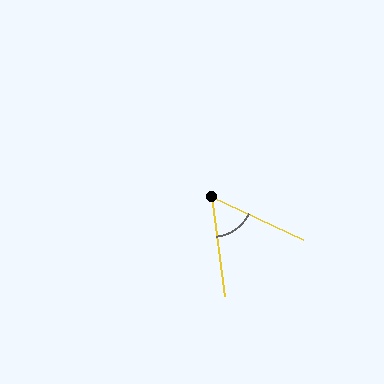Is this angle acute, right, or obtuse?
It is acute.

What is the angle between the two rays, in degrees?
Approximately 57 degrees.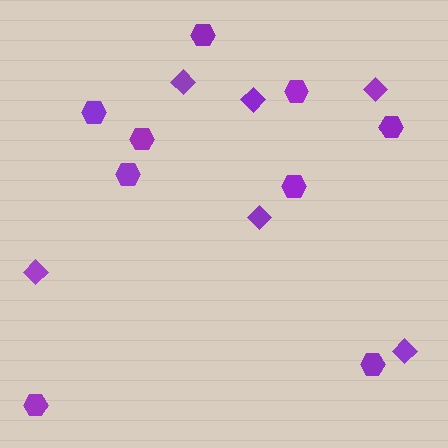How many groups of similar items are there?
There are 2 groups: one group of diamonds (6) and one group of hexagons (9).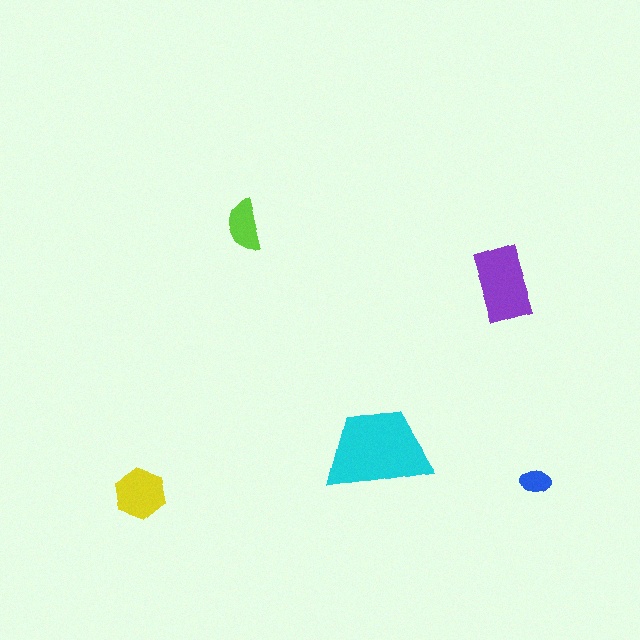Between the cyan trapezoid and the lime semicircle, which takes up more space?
The cyan trapezoid.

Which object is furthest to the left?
The yellow hexagon is leftmost.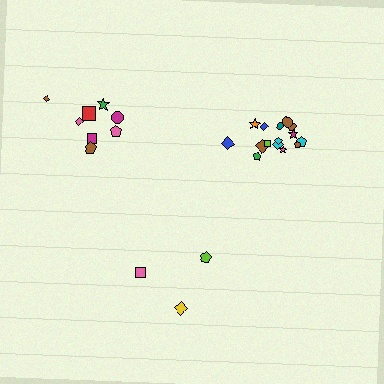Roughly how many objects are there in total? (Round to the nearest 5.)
Roughly 25 objects in total.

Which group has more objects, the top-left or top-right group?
The top-right group.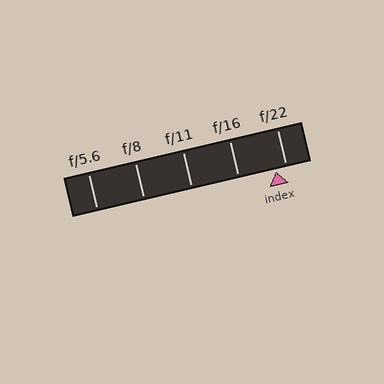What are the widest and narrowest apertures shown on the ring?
The widest aperture shown is f/5.6 and the narrowest is f/22.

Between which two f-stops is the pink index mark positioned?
The index mark is between f/16 and f/22.